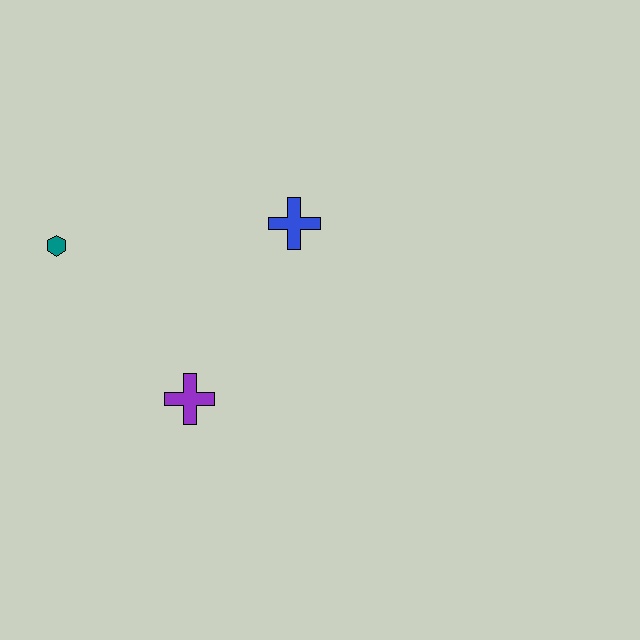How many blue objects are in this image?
There is 1 blue object.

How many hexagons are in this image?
There is 1 hexagon.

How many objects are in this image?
There are 3 objects.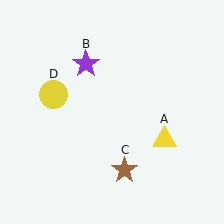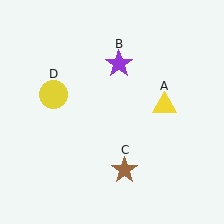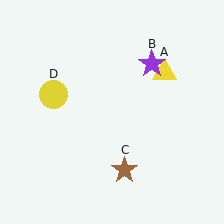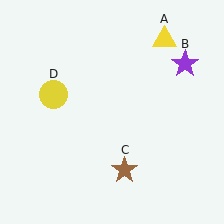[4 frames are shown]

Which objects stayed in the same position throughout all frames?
Brown star (object C) and yellow circle (object D) remained stationary.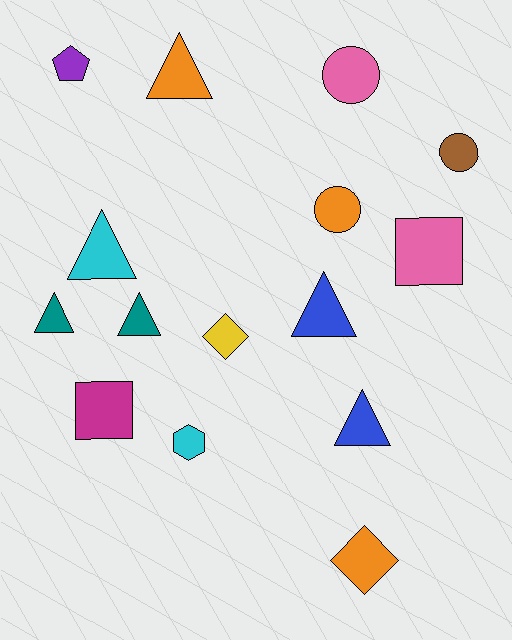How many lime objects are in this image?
There are no lime objects.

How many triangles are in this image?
There are 6 triangles.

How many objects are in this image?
There are 15 objects.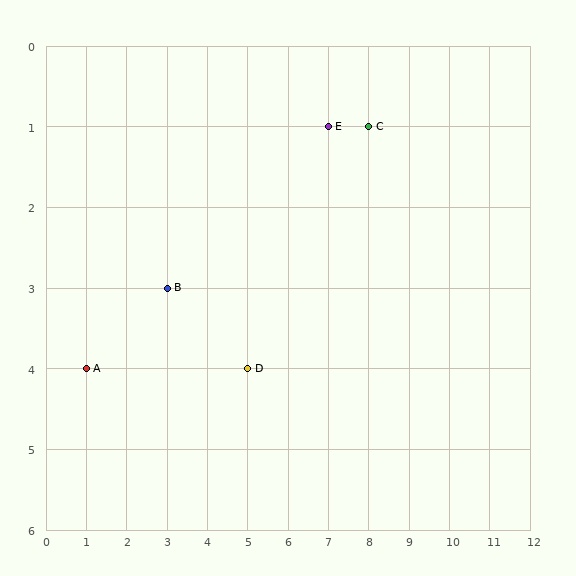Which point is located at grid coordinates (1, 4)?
Point A is at (1, 4).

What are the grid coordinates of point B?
Point B is at grid coordinates (3, 3).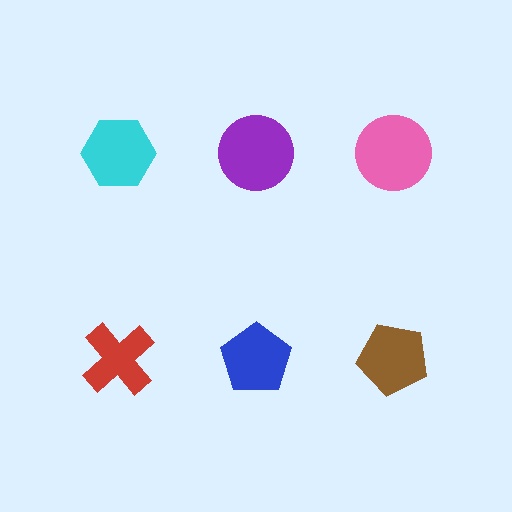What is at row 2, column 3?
A brown pentagon.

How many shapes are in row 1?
3 shapes.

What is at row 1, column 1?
A cyan hexagon.